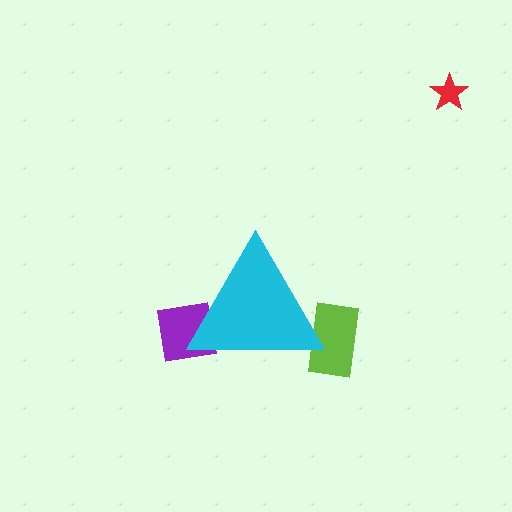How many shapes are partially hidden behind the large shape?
2 shapes are partially hidden.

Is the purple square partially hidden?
Yes, the purple square is partially hidden behind the cyan triangle.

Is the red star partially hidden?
No, the red star is fully visible.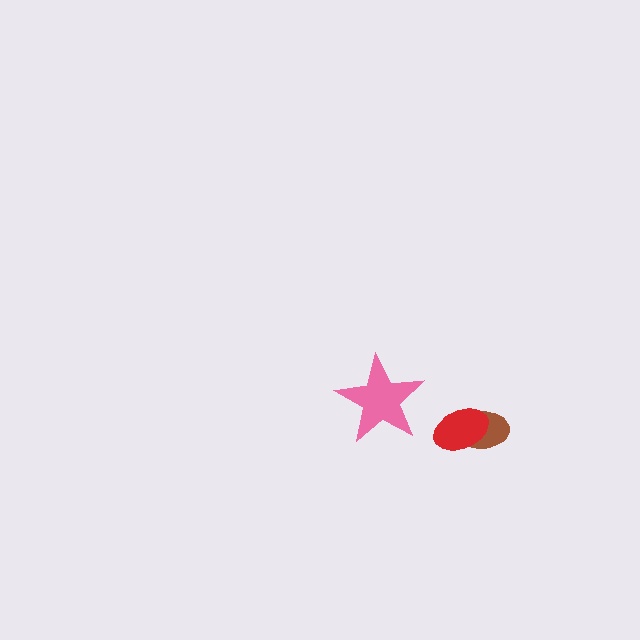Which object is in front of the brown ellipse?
The red ellipse is in front of the brown ellipse.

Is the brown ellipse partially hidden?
Yes, it is partially covered by another shape.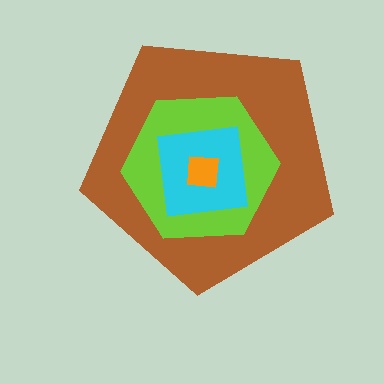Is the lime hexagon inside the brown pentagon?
Yes.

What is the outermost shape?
The brown pentagon.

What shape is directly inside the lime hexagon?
The cyan square.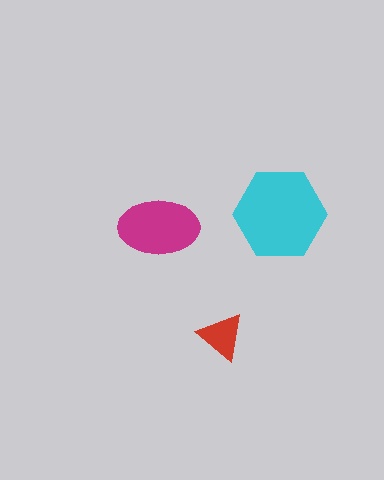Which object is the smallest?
The red triangle.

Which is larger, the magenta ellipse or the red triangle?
The magenta ellipse.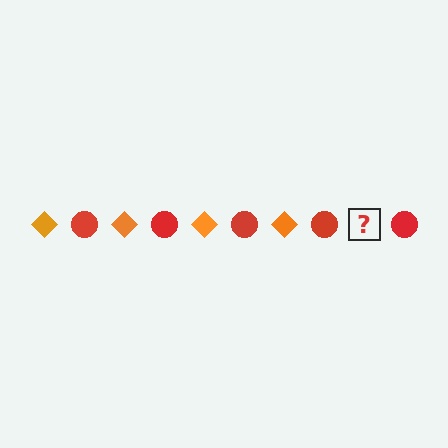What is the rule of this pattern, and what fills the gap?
The rule is that the pattern alternates between orange diamond and red circle. The gap should be filled with an orange diamond.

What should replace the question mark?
The question mark should be replaced with an orange diamond.